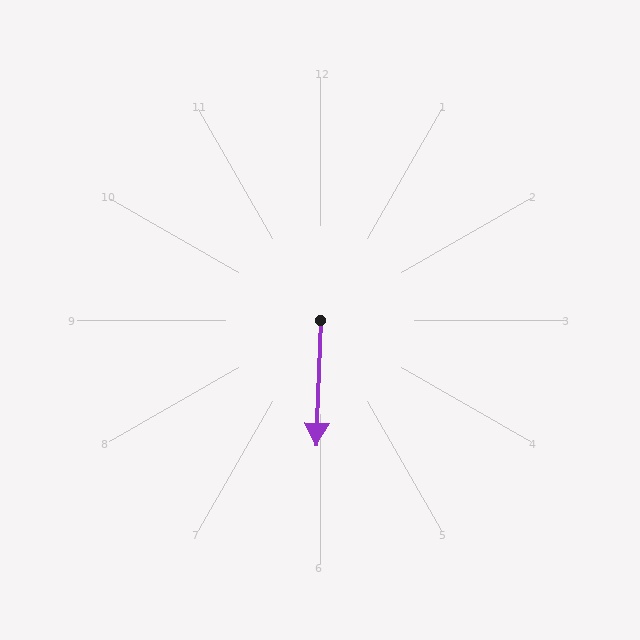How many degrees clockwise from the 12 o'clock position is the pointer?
Approximately 182 degrees.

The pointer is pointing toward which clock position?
Roughly 6 o'clock.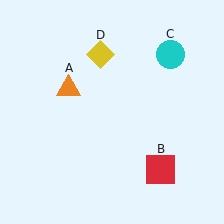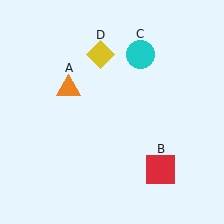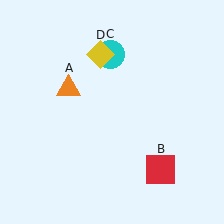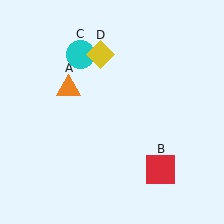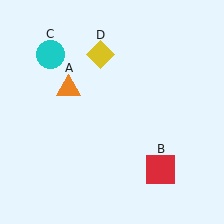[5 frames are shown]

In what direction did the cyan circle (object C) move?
The cyan circle (object C) moved left.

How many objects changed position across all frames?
1 object changed position: cyan circle (object C).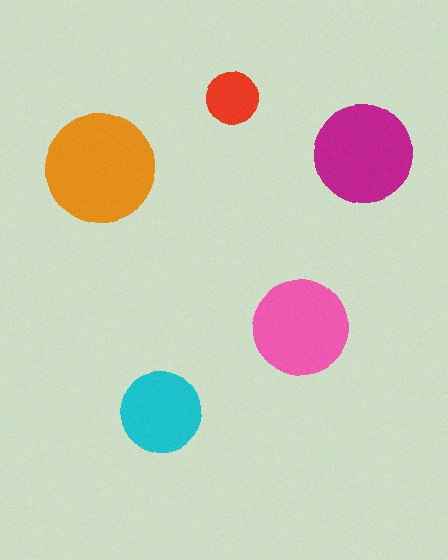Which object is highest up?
The red circle is topmost.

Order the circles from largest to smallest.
the orange one, the magenta one, the pink one, the cyan one, the red one.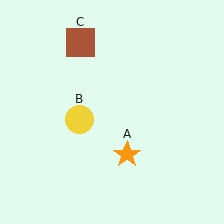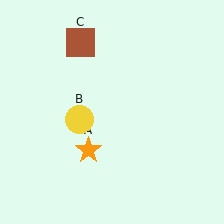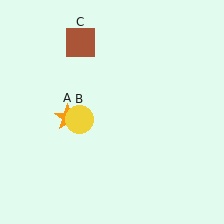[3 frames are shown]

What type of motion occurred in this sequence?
The orange star (object A) rotated clockwise around the center of the scene.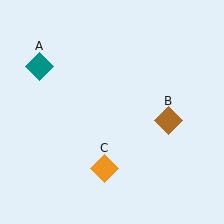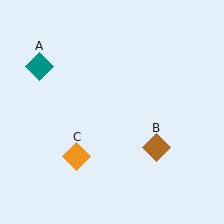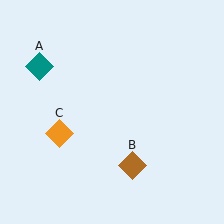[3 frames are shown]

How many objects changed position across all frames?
2 objects changed position: brown diamond (object B), orange diamond (object C).